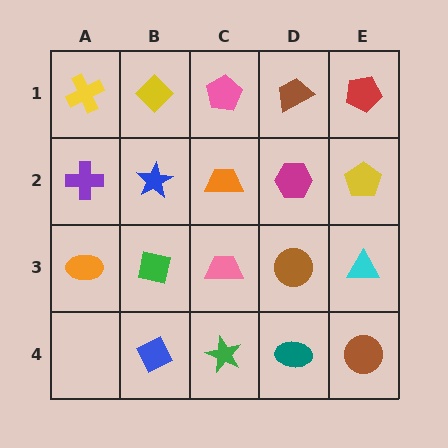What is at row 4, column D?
A teal ellipse.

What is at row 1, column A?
A yellow cross.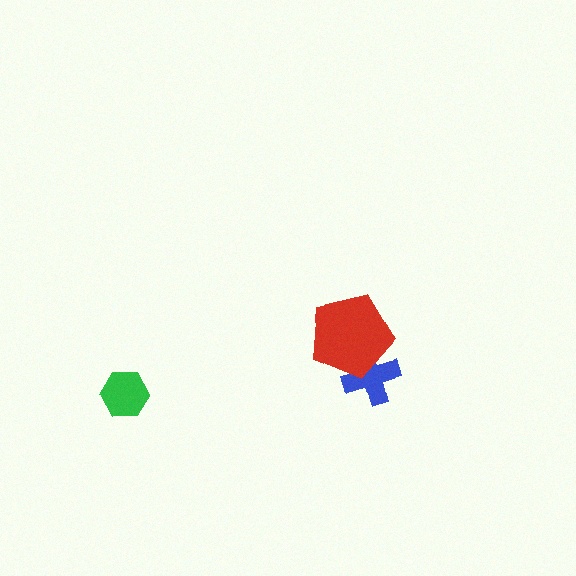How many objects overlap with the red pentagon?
1 object overlaps with the red pentagon.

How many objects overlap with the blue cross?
1 object overlaps with the blue cross.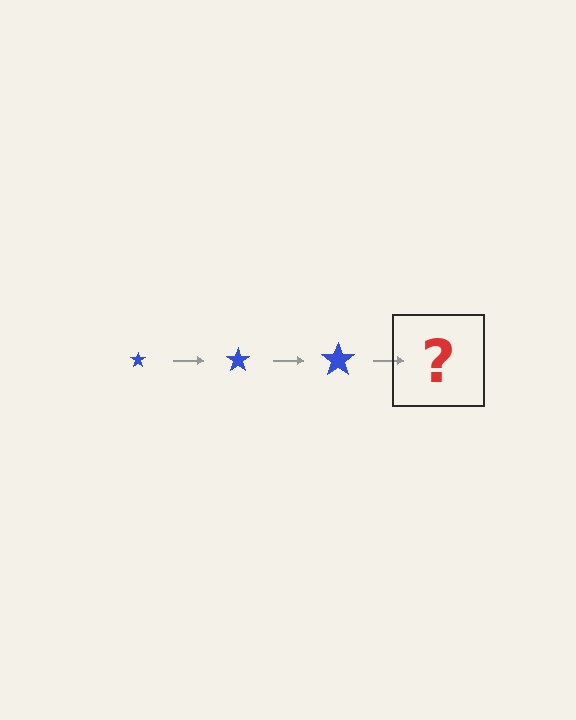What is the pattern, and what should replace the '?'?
The pattern is that the star gets progressively larger each step. The '?' should be a blue star, larger than the previous one.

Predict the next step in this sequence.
The next step is a blue star, larger than the previous one.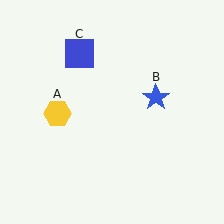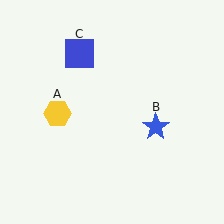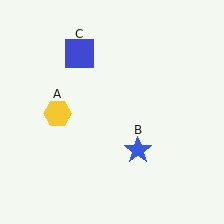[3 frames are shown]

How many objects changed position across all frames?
1 object changed position: blue star (object B).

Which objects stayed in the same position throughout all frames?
Yellow hexagon (object A) and blue square (object C) remained stationary.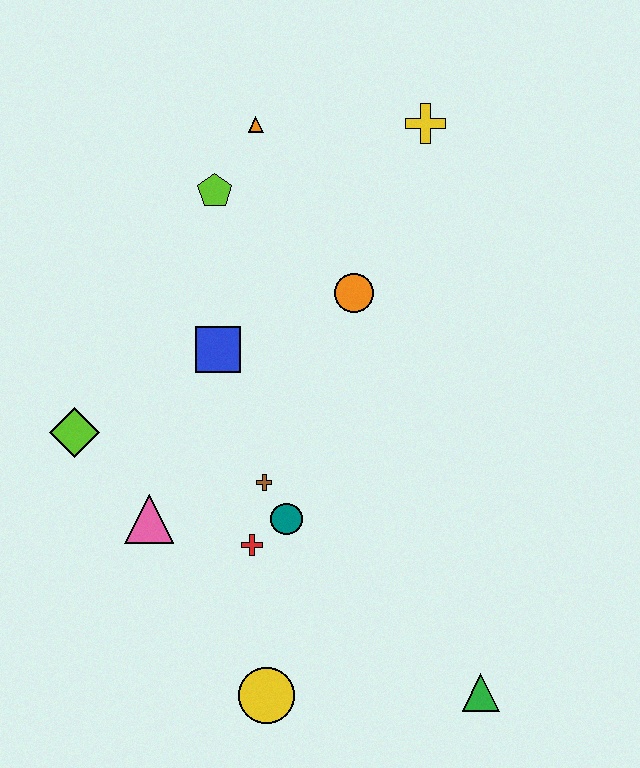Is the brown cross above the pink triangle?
Yes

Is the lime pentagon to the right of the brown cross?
No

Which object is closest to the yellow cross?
The orange triangle is closest to the yellow cross.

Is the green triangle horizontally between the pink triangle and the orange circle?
No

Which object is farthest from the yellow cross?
The yellow circle is farthest from the yellow cross.